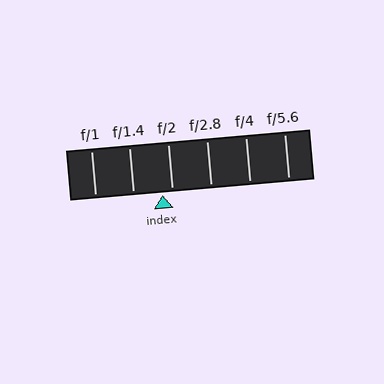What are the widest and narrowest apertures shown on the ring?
The widest aperture shown is f/1 and the narrowest is f/5.6.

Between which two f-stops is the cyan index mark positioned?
The index mark is between f/1.4 and f/2.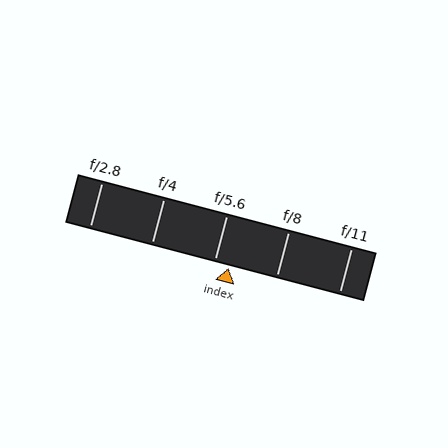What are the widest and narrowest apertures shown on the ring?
The widest aperture shown is f/2.8 and the narrowest is f/11.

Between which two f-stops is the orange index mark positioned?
The index mark is between f/5.6 and f/8.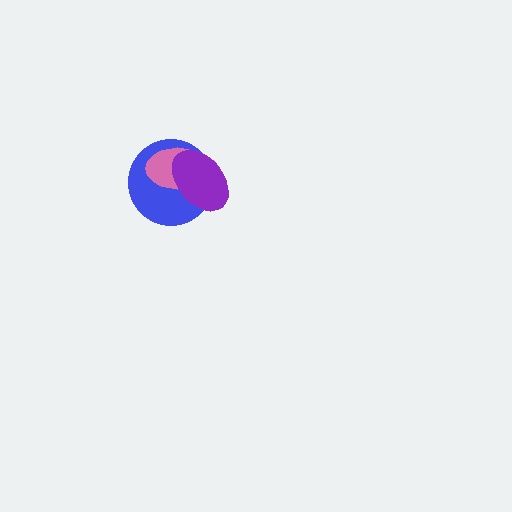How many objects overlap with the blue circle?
2 objects overlap with the blue circle.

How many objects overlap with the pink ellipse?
2 objects overlap with the pink ellipse.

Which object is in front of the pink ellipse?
The purple ellipse is in front of the pink ellipse.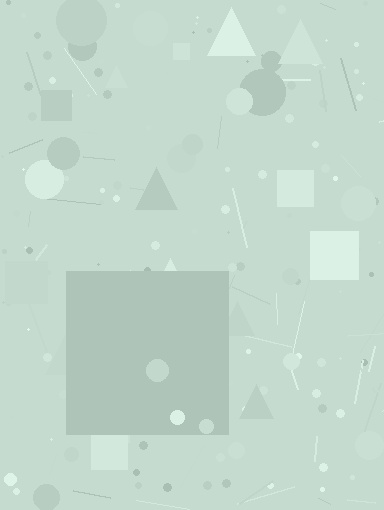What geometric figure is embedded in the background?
A square is embedded in the background.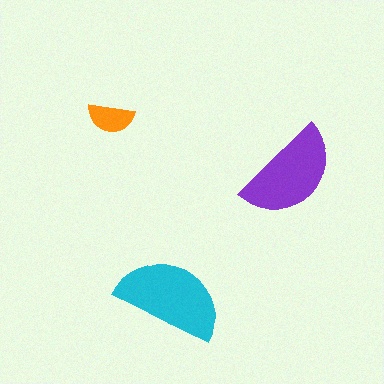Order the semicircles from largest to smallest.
the cyan one, the purple one, the orange one.